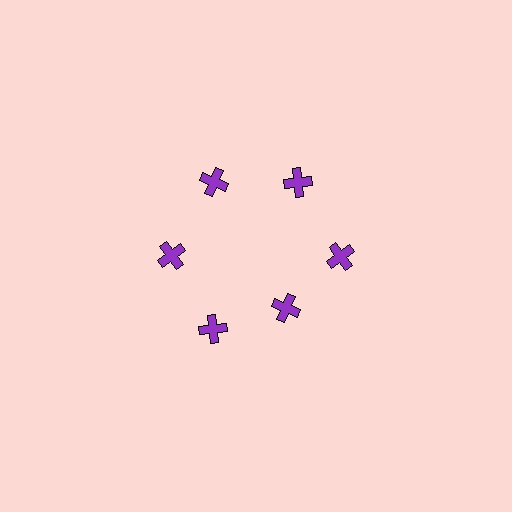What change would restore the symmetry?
The symmetry would be restored by moving it outward, back onto the ring so that all 6 crosses sit at equal angles and equal distance from the center.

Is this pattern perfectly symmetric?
No. The 6 purple crosses are arranged in a ring, but one element near the 5 o'clock position is pulled inward toward the center, breaking the 6-fold rotational symmetry.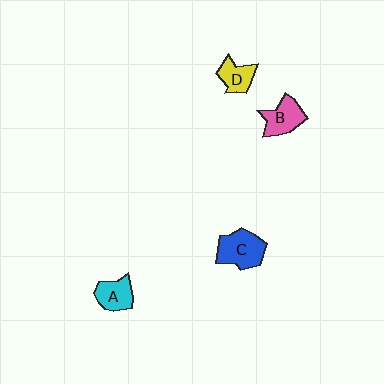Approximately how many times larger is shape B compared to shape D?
Approximately 1.3 times.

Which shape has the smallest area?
Shape D (yellow).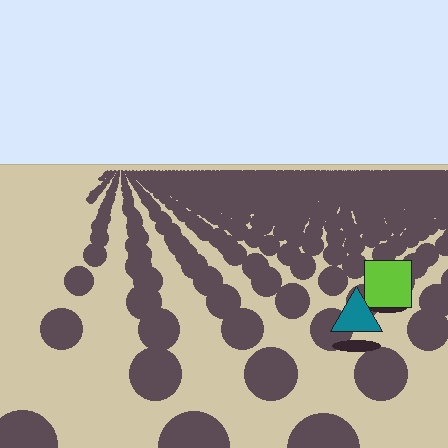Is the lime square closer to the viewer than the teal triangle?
No. The teal triangle is closer — you can tell from the texture gradient: the ground texture is coarser near it.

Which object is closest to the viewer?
The teal triangle is closest. The texture marks near it are larger and more spread out.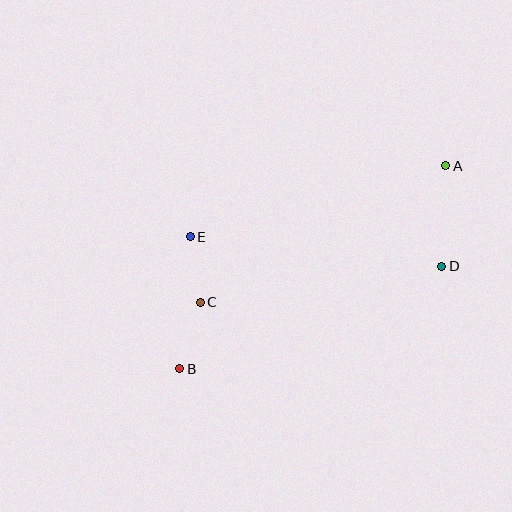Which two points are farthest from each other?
Points A and B are farthest from each other.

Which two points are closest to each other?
Points C and E are closest to each other.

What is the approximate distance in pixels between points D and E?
The distance between D and E is approximately 253 pixels.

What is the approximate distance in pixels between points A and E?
The distance between A and E is approximately 265 pixels.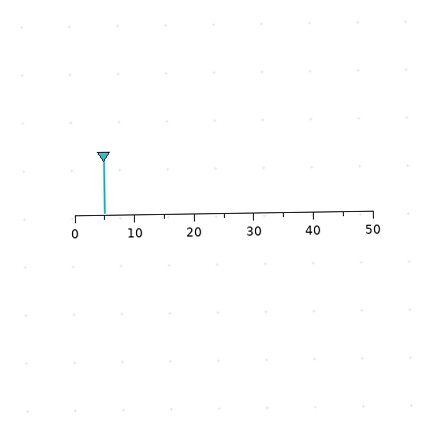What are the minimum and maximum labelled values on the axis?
The axis runs from 0 to 50.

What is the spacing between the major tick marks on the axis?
The major ticks are spaced 10 apart.